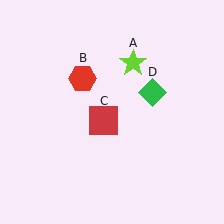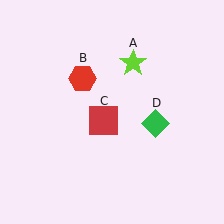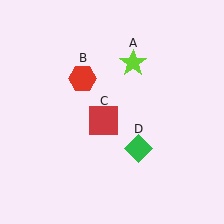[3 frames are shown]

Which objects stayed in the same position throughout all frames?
Lime star (object A) and red hexagon (object B) and red square (object C) remained stationary.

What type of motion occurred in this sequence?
The green diamond (object D) rotated clockwise around the center of the scene.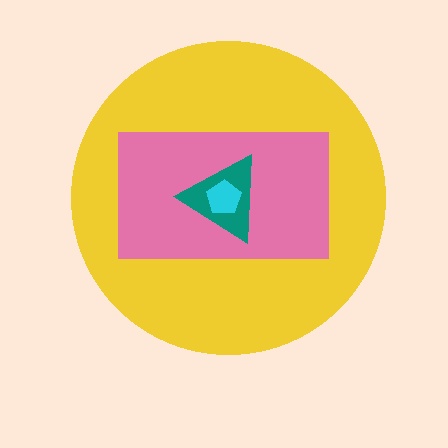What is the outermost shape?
The yellow circle.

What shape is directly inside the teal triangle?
The cyan pentagon.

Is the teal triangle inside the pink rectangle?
Yes.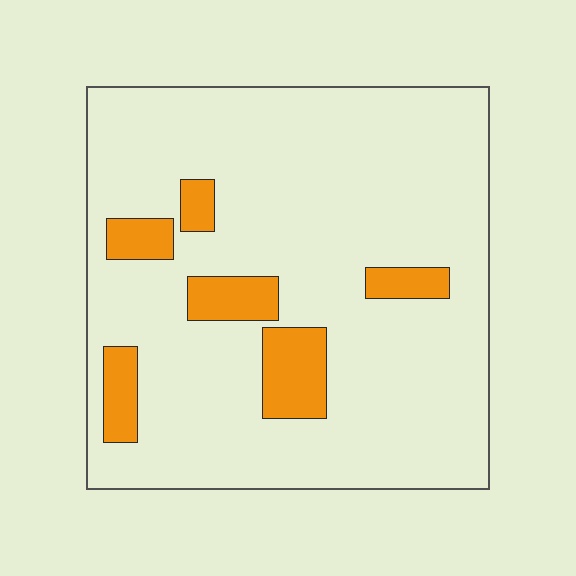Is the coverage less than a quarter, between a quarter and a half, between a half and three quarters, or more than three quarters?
Less than a quarter.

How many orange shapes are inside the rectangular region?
6.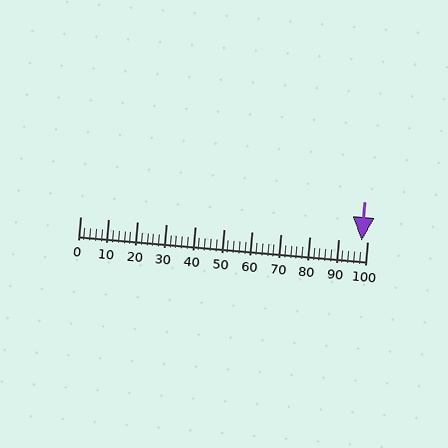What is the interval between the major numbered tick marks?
The major tick marks are spaced 10 units apart.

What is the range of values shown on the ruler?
The ruler shows values from 0 to 100.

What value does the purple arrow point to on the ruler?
The purple arrow points to approximately 98.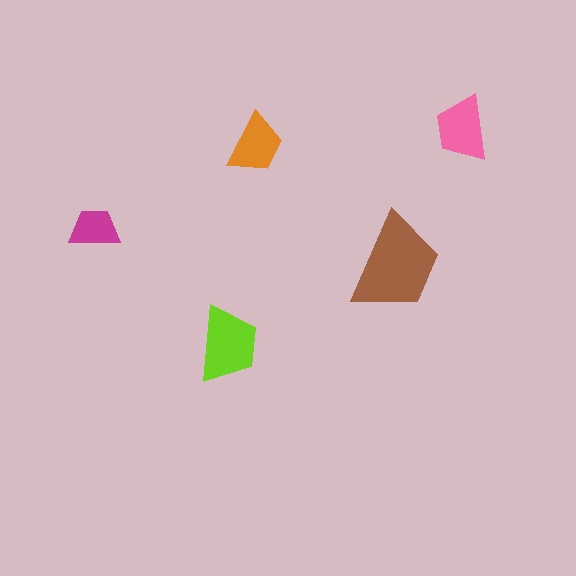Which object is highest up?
The pink trapezoid is topmost.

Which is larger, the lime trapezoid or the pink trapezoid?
The lime one.